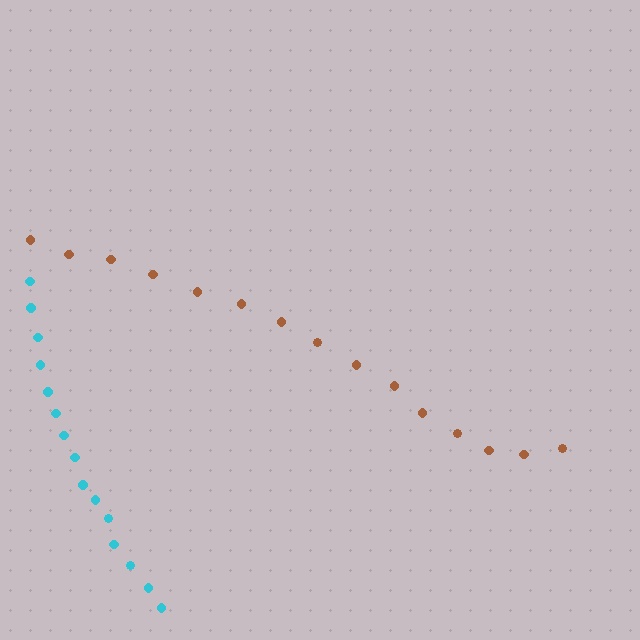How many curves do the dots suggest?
There are 2 distinct paths.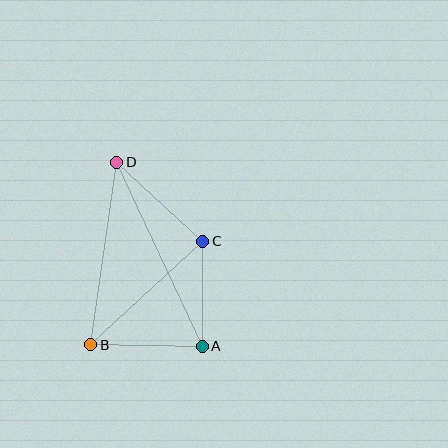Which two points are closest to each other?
Points A and C are closest to each other.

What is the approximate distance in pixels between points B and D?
The distance between B and D is approximately 185 pixels.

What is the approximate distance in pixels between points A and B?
The distance between A and B is approximately 111 pixels.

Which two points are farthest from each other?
Points A and D are farthest from each other.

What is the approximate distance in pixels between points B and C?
The distance between B and C is approximately 152 pixels.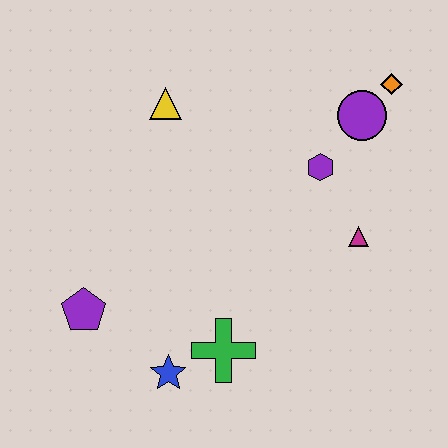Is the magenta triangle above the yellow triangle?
No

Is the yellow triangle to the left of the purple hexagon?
Yes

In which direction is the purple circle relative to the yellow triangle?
The purple circle is to the right of the yellow triangle.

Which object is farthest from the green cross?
The orange diamond is farthest from the green cross.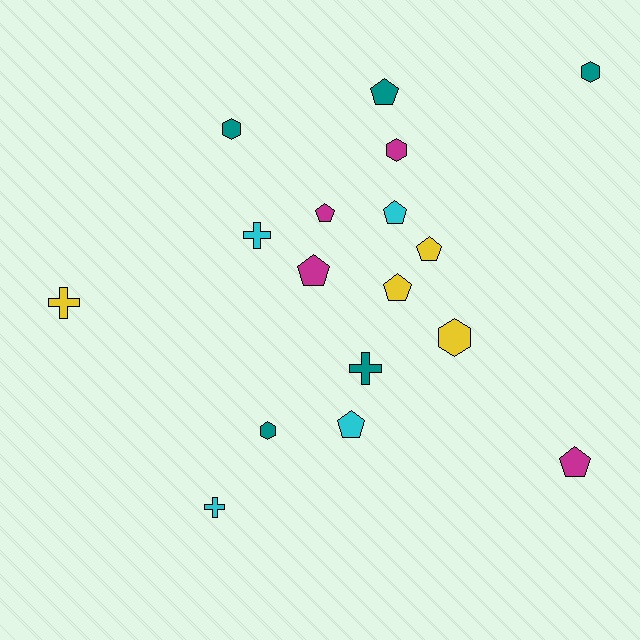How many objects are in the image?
There are 17 objects.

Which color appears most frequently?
Teal, with 5 objects.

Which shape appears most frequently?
Pentagon, with 8 objects.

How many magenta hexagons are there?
There is 1 magenta hexagon.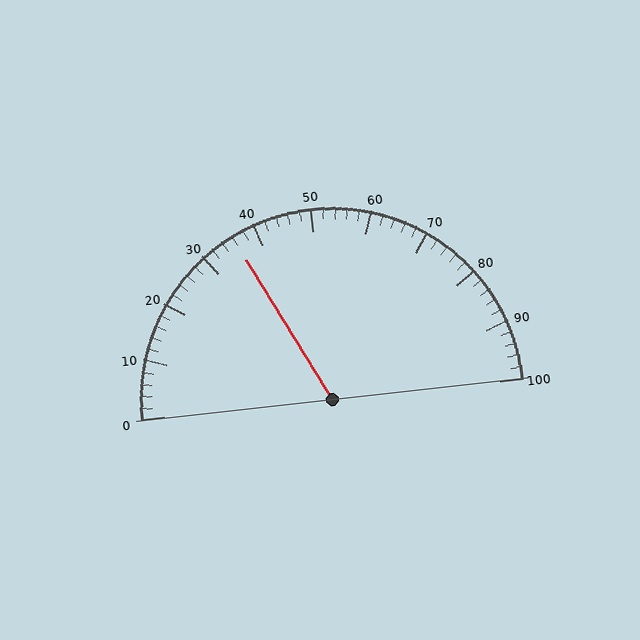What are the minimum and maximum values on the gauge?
The gauge ranges from 0 to 100.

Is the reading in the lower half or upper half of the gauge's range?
The reading is in the lower half of the range (0 to 100).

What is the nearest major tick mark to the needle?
The nearest major tick mark is 40.